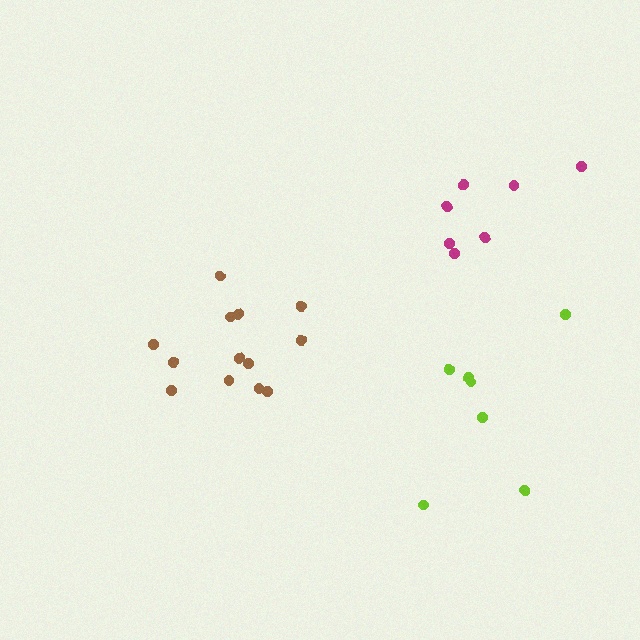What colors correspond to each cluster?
The clusters are colored: brown, magenta, lime.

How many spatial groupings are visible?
There are 3 spatial groupings.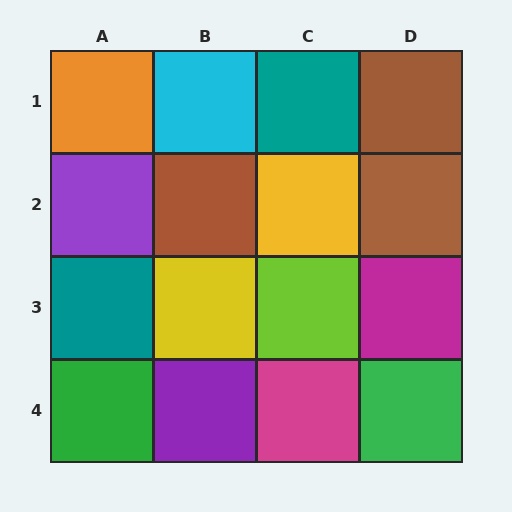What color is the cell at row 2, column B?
Brown.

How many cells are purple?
2 cells are purple.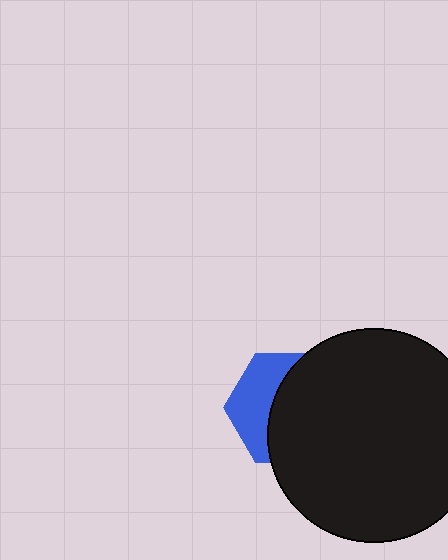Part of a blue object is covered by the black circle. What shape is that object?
It is a hexagon.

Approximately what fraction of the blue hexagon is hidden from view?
Roughly 61% of the blue hexagon is hidden behind the black circle.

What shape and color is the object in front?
The object in front is a black circle.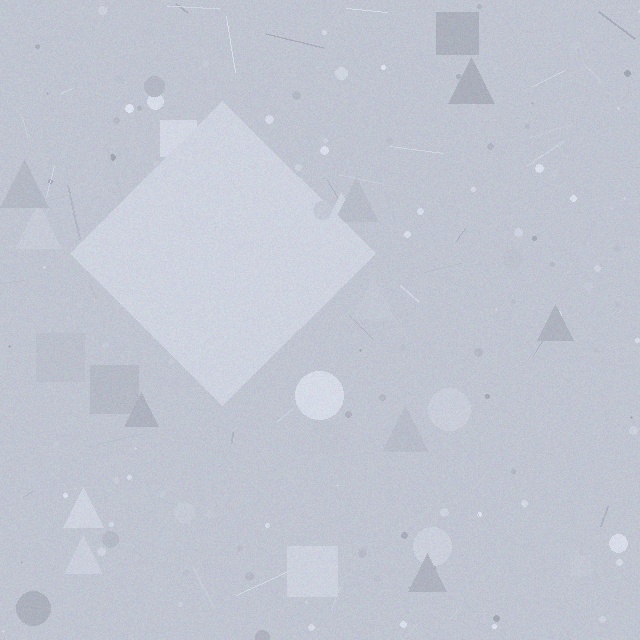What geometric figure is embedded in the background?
A diamond is embedded in the background.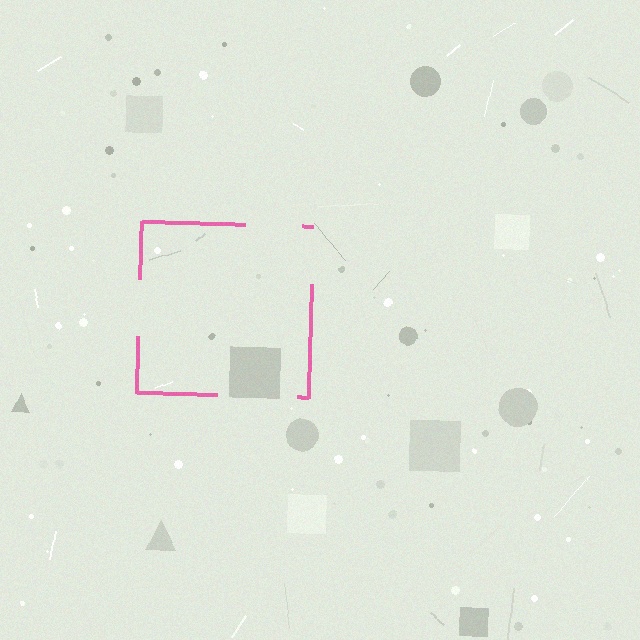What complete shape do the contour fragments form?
The contour fragments form a square.